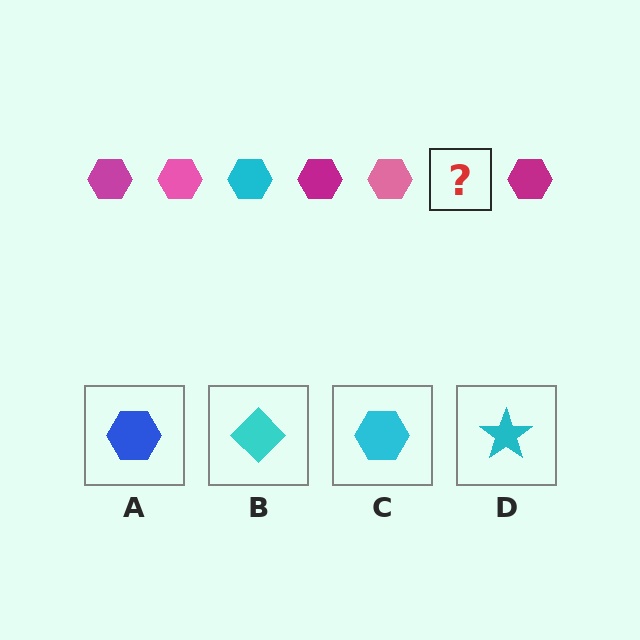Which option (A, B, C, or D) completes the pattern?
C.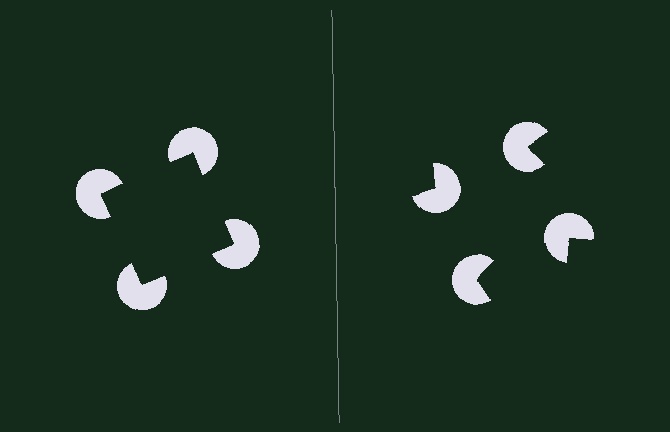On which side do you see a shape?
An illusory square appears on the left side. On the right side the wedge cuts are rotated, so no coherent shape forms.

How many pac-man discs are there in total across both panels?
8 — 4 on each side.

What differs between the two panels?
The pac-man discs are positioned identically on both sides; only the wedge orientations differ. On the left they align to a square; on the right they are misaligned.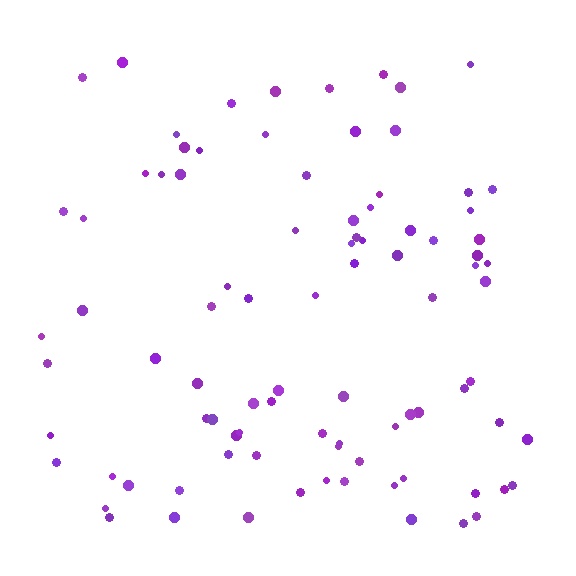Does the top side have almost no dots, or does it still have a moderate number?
Still a moderate number, just noticeably fewer than the bottom.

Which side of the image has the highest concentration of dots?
The bottom.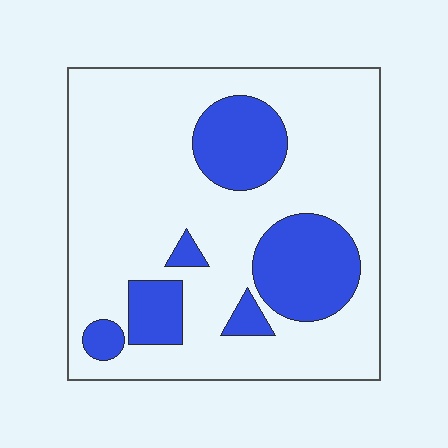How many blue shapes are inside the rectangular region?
6.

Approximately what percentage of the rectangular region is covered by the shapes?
Approximately 25%.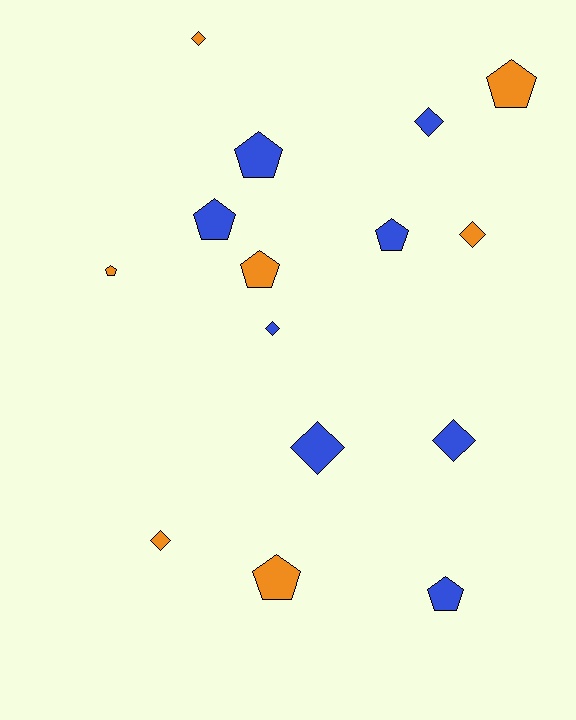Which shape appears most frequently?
Pentagon, with 8 objects.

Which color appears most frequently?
Blue, with 8 objects.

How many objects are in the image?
There are 15 objects.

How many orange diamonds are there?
There are 3 orange diamonds.